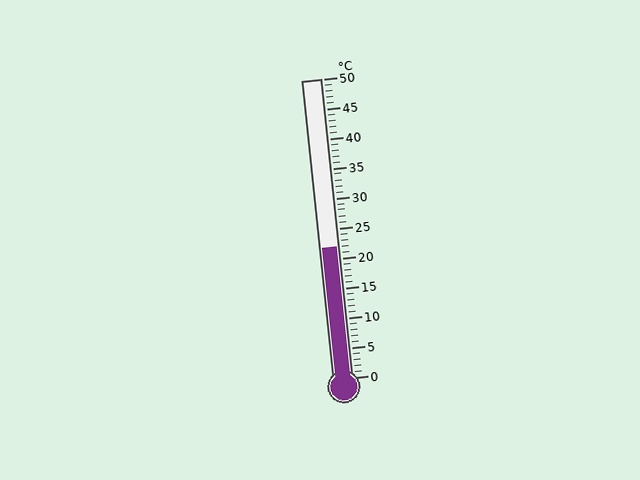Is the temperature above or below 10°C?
The temperature is above 10°C.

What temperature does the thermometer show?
The thermometer shows approximately 22°C.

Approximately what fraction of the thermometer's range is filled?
The thermometer is filled to approximately 45% of its range.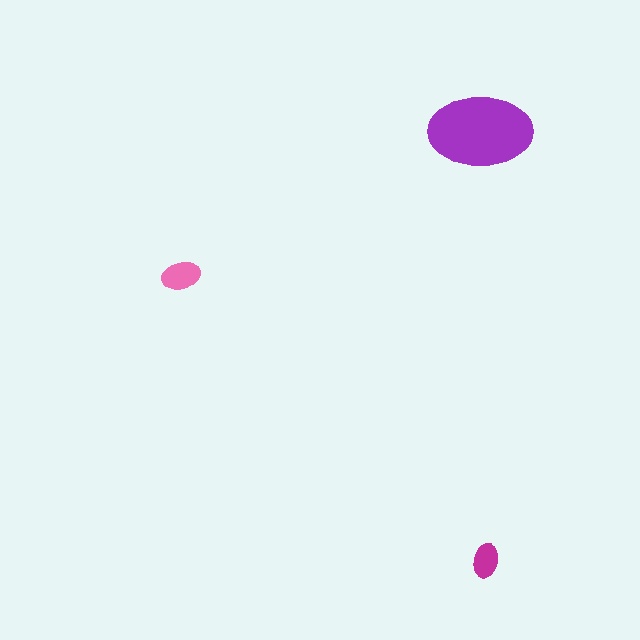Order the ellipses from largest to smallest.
the purple one, the pink one, the magenta one.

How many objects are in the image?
There are 3 objects in the image.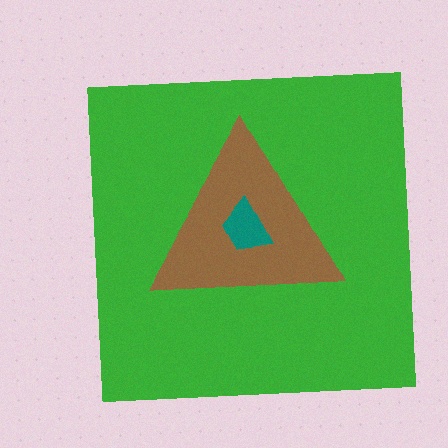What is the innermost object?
The teal trapezoid.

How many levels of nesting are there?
3.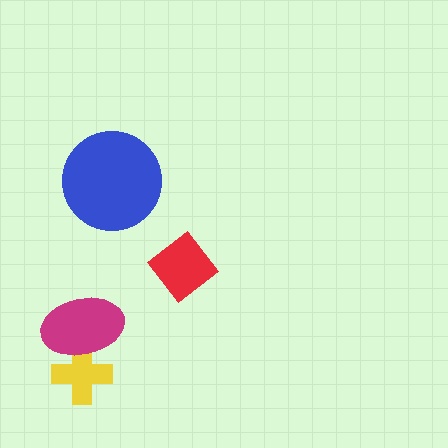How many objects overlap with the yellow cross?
1 object overlaps with the yellow cross.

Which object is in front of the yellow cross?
The magenta ellipse is in front of the yellow cross.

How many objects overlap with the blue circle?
0 objects overlap with the blue circle.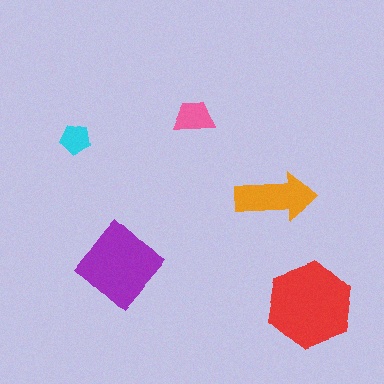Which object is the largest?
The red hexagon.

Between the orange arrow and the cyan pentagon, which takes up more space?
The orange arrow.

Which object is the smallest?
The cyan pentagon.